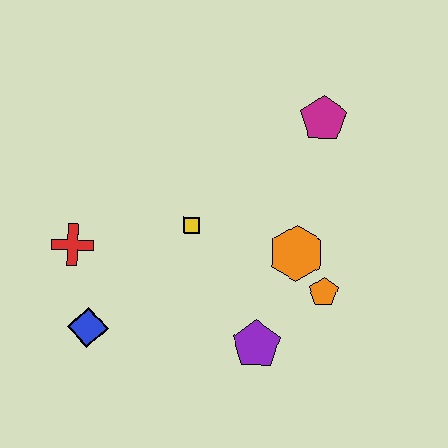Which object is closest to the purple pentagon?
The orange pentagon is closest to the purple pentagon.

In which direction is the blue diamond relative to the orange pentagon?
The blue diamond is to the left of the orange pentagon.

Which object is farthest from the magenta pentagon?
The blue diamond is farthest from the magenta pentagon.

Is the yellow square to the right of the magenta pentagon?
No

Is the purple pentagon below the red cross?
Yes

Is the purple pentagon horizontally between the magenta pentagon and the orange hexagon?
No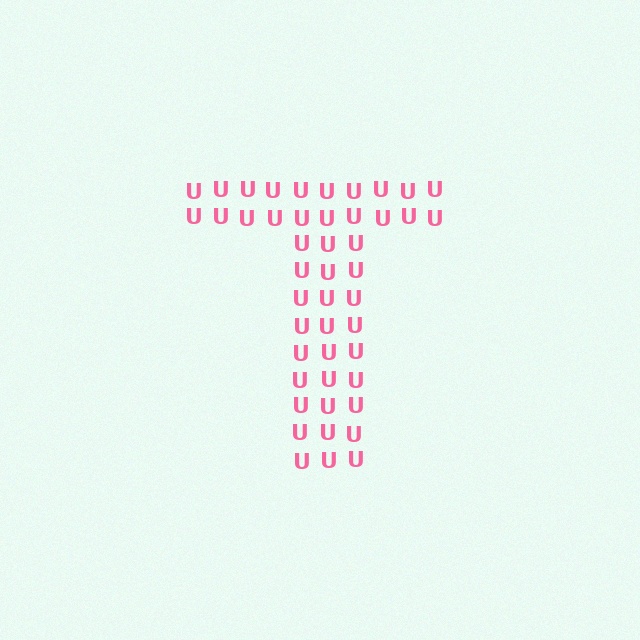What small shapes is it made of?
It is made of small letter U's.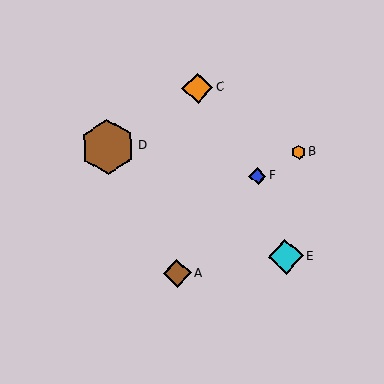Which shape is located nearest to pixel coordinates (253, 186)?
The blue diamond (labeled F) at (258, 176) is nearest to that location.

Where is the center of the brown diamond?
The center of the brown diamond is at (177, 273).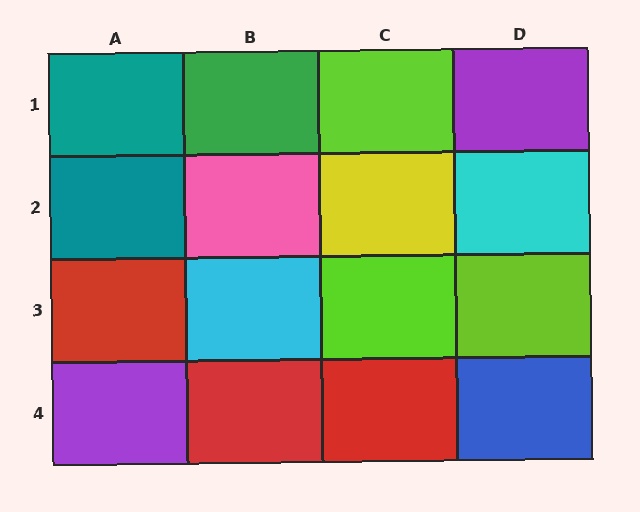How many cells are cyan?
2 cells are cyan.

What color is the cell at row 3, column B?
Cyan.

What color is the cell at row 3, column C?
Lime.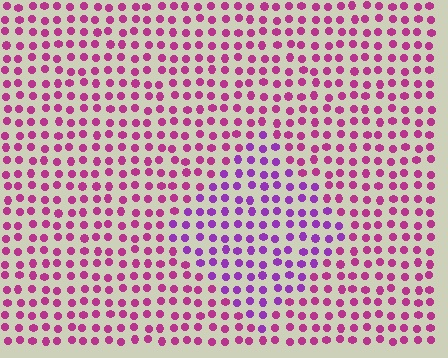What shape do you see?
I see a diamond.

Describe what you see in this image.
The image is filled with small magenta elements in a uniform arrangement. A diamond-shaped region is visible where the elements are tinted to a slightly different hue, forming a subtle color boundary.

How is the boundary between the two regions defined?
The boundary is defined purely by a slight shift in hue (about 35 degrees). Spacing, size, and orientation are identical on both sides.